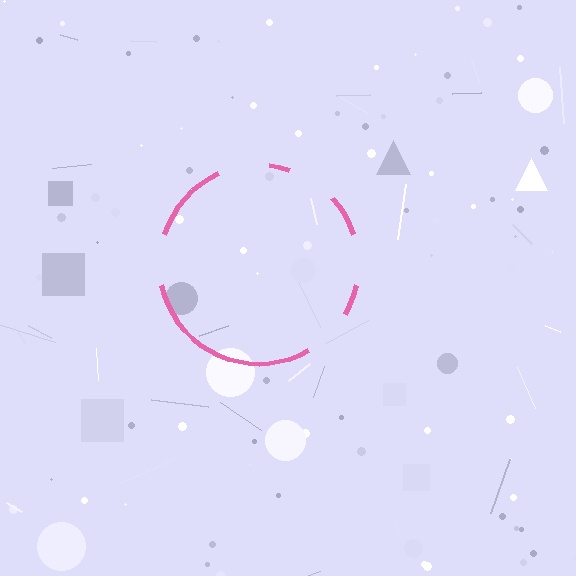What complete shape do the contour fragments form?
The contour fragments form a circle.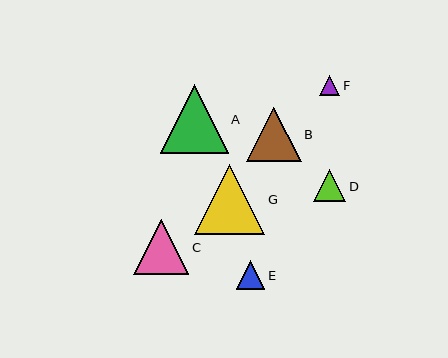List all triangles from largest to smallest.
From largest to smallest: G, A, C, B, D, E, F.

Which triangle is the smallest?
Triangle F is the smallest with a size of approximately 20 pixels.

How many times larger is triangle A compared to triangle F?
Triangle A is approximately 3.3 times the size of triangle F.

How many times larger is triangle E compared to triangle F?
Triangle E is approximately 1.4 times the size of triangle F.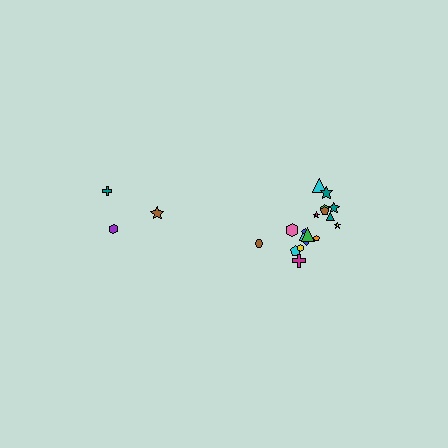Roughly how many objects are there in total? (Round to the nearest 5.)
Roughly 20 objects in total.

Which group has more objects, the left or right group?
The right group.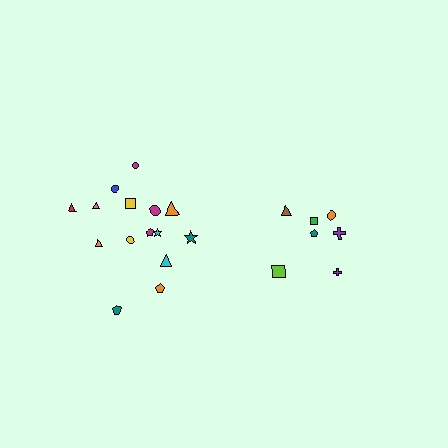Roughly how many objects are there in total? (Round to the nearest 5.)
Roughly 20 objects in total.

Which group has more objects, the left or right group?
The left group.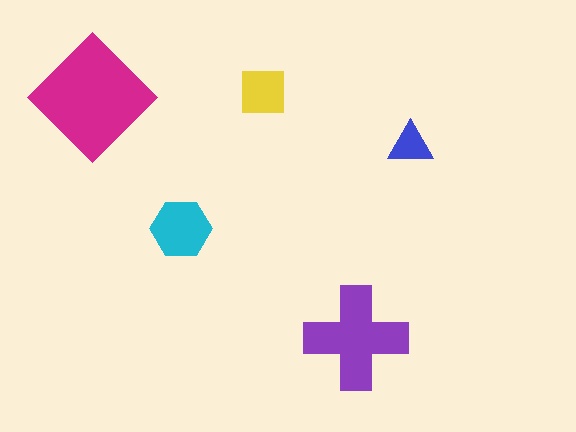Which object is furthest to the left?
The magenta diamond is leftmost.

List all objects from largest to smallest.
The magenta diamond, the purple cross, the cyan hexagon, the yellow square, the blue triangle.